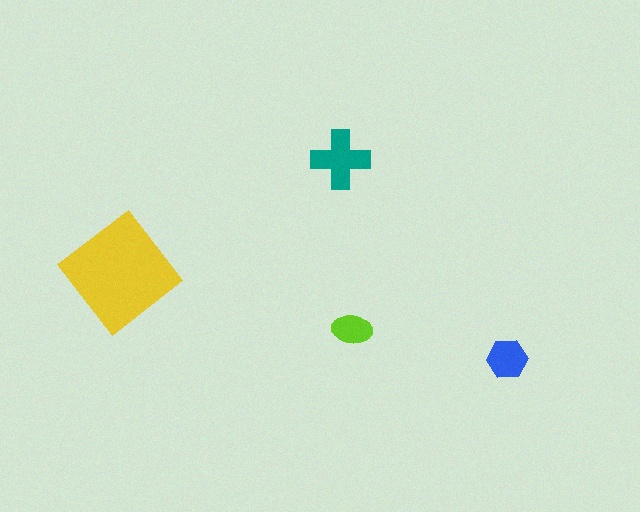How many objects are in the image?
There are 4 objects in the image.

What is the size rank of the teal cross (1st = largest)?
2nd.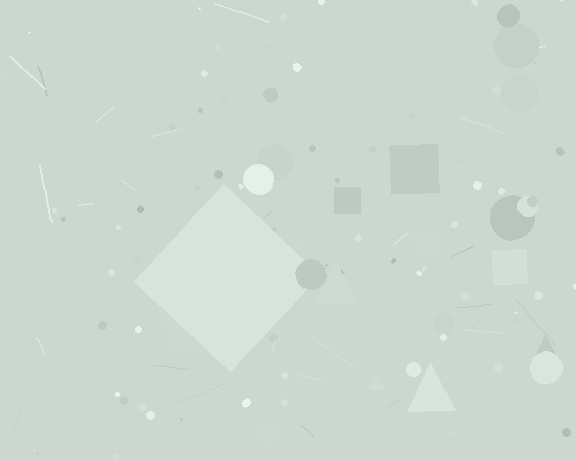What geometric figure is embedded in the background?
A diamond is embedded in the background.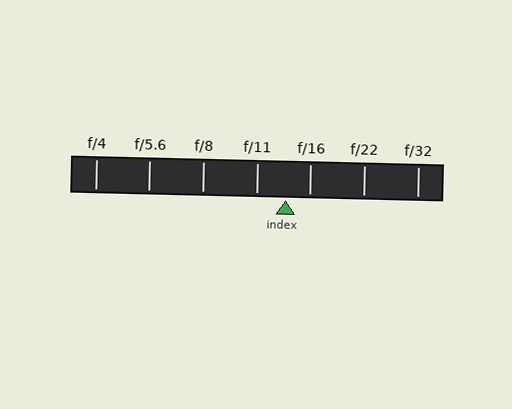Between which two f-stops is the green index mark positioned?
The index mark is between f/11 and f/16.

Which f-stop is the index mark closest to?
The index mark is closest to f/16.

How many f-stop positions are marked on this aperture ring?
There are 7 f-stop positions marked.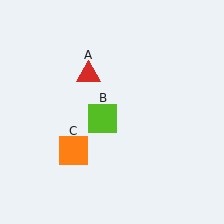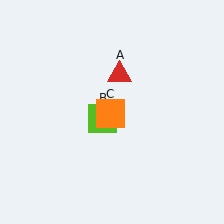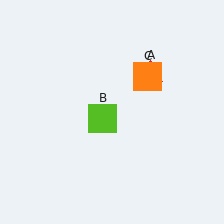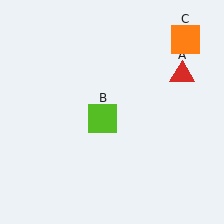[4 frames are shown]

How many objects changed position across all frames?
2 objects changed position: red triangle (object A), orange square (object C).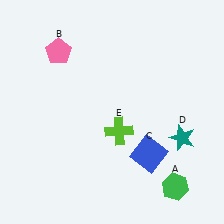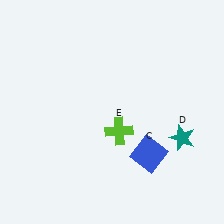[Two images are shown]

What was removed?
The green hexagon (A), the pink pentagon (B) were removed in Image 2.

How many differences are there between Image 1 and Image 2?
There are 2 differences between the two images.